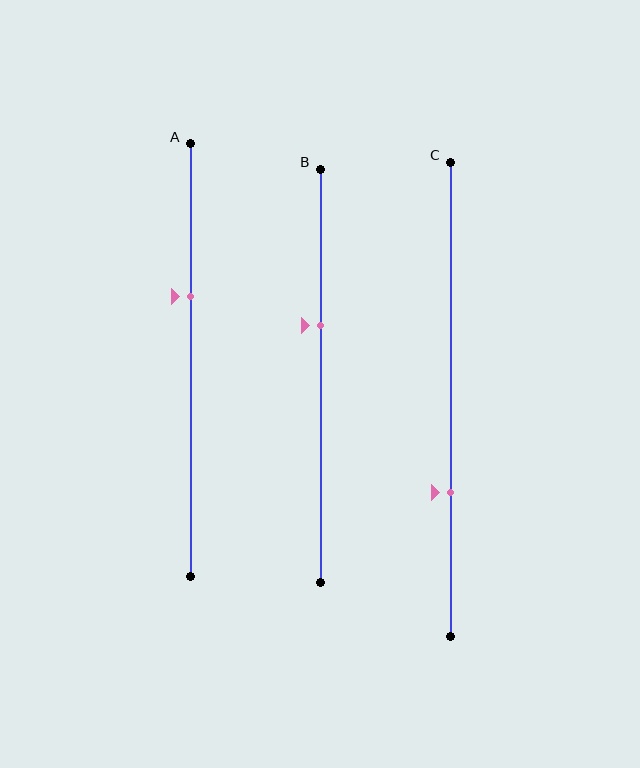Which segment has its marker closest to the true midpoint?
Segment B has its marker closest to the true midpoint.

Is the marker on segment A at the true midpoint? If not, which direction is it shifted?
No, the marker on segment A is shifted upward by about 15% of the segment length.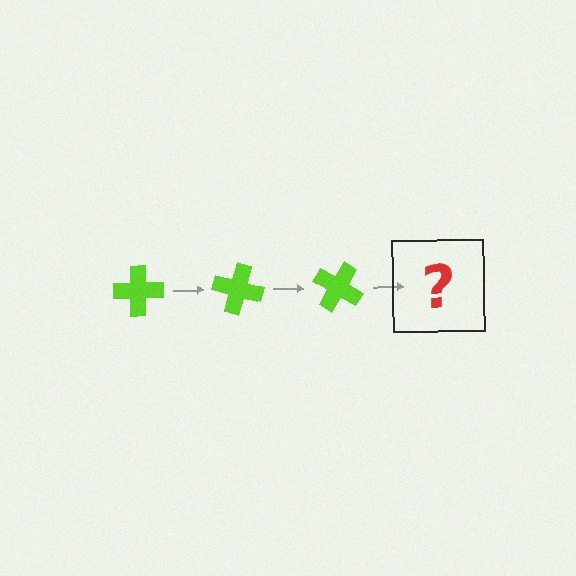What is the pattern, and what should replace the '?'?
The pattern is that the cross rotates 15 degrees each step. The '?' should be a lime cross rotated 45 degrees.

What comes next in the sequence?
The next element should be a lime cross rotated 45 degrees.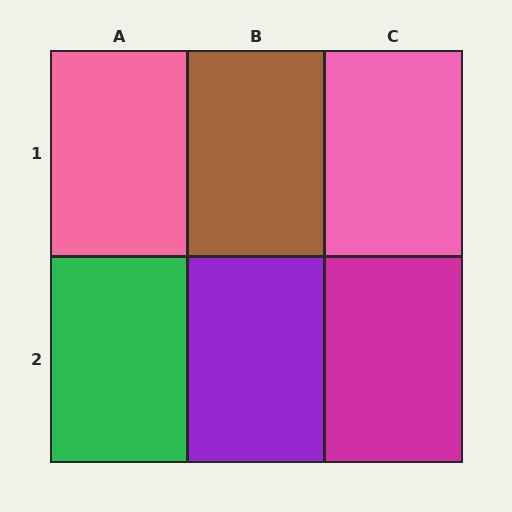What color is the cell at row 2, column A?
Green.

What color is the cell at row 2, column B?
Purple.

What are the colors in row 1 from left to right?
Pink, brown, pink.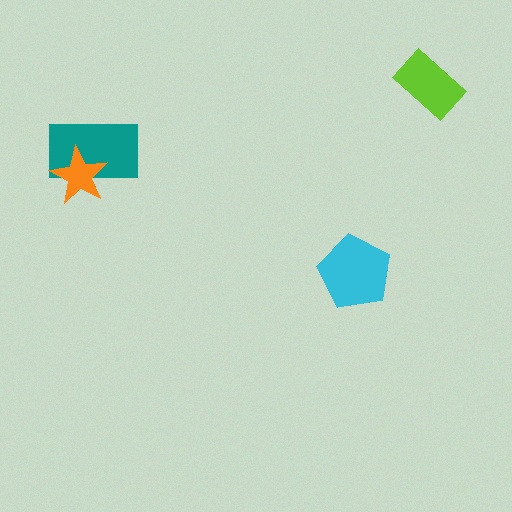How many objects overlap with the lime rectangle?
0 objects overlap with the lime rectangle.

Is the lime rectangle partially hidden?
No, no other shape covers it.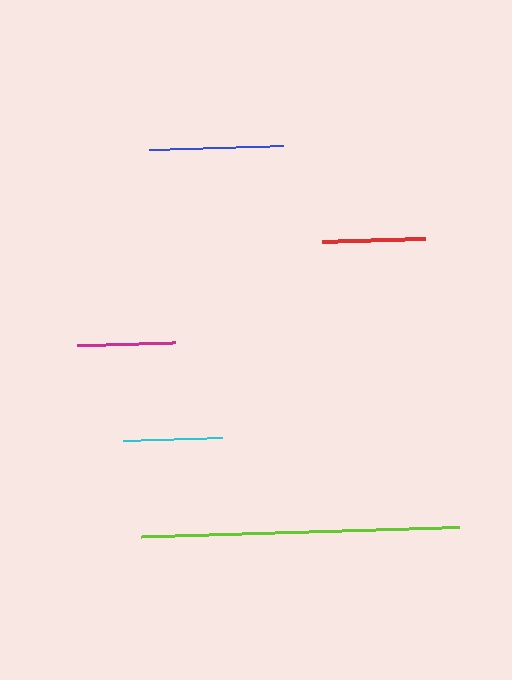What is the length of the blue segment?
The blue segment is approximately 134 pixels long.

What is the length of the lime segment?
The lime segment is approximately 318 pixels long.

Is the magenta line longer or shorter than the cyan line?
The cyan line is longer than the magenta line.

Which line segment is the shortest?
The magenta line is the shortest at approximately 99 pixels.